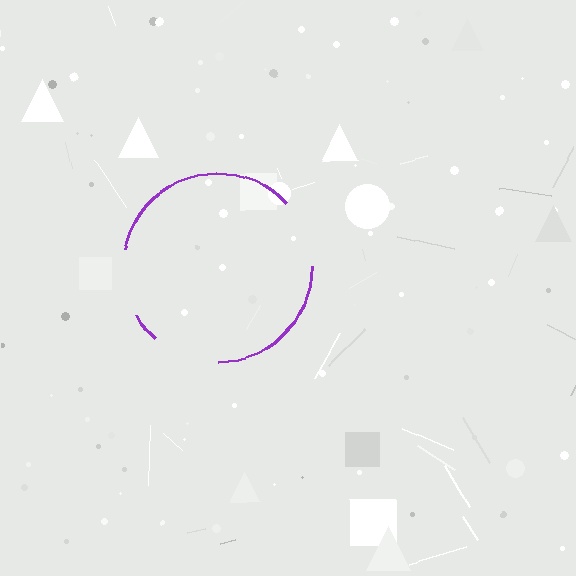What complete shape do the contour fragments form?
The contour fragments form a circle.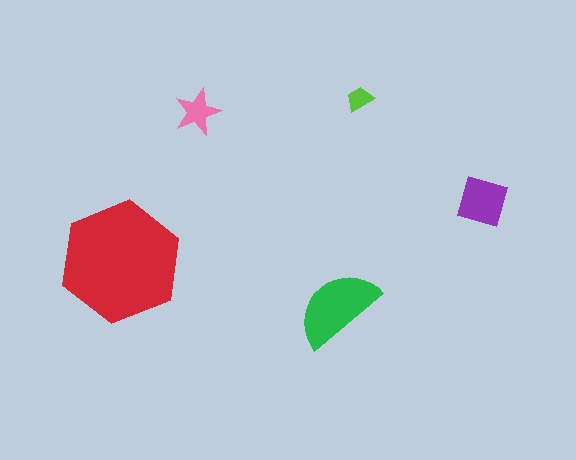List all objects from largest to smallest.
The red hexagon, the green semicircle, the purple square, the pink star, the lime trapezoid.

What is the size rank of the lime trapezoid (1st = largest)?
5th.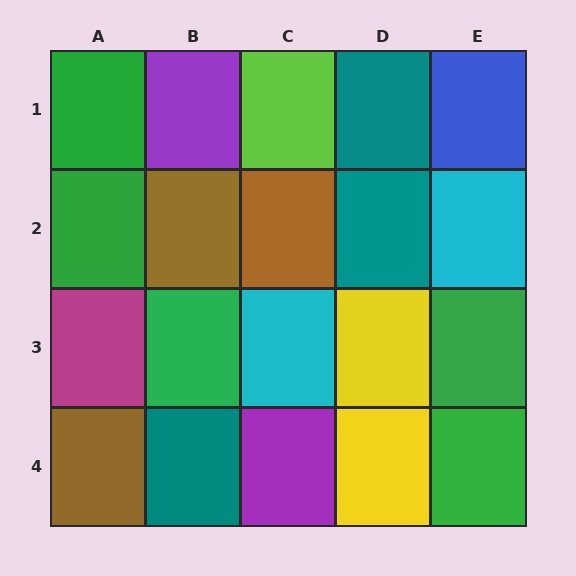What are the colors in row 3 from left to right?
Magenta, green, cyan, yellow, green.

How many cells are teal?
3 cells are teal.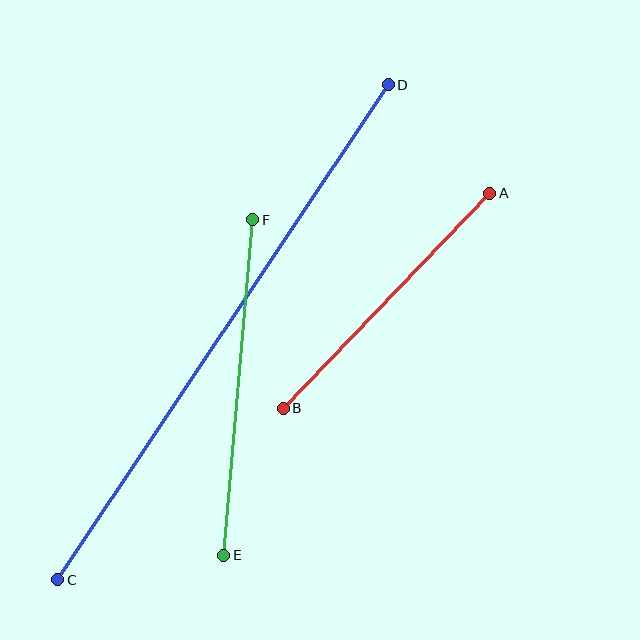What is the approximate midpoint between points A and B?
The midpoint is at approximately (386, 301) pixels.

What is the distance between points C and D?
The distance is approximately 595 pixels.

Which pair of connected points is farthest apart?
Points C and D are farthest apart.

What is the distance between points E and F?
The distance is approximately 337 pixels.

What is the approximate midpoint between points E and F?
The midpoint is at approximately (238, 387) pixels.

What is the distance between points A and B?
The distance is approximately 298 pixels.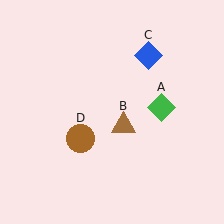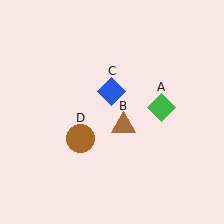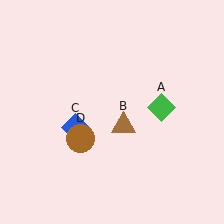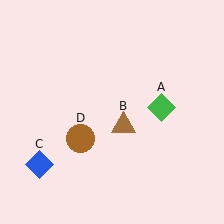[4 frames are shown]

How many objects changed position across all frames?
1 object changed position: blue diamond (object C).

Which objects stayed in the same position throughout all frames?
Green diamond (object A) and brown triangle (object B) and brown circle (object D) remained stationary.